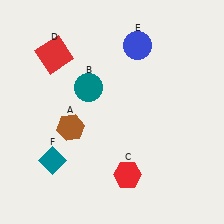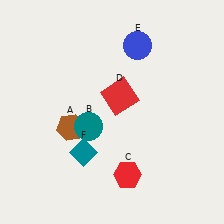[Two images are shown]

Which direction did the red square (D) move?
The red square (D) moved right.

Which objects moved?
The objects that moved are: the teal circle (B), the red square (D), the teal diamond (F).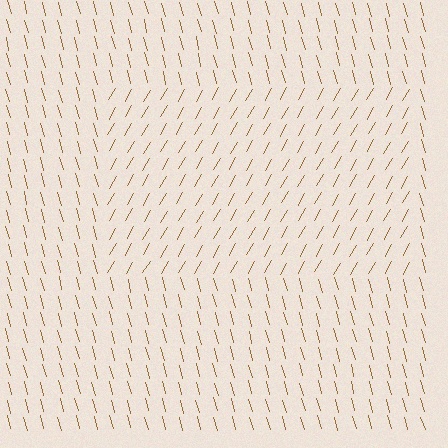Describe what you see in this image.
The image is filled with small brown line segments. A rectangle region in the image has lines oriented differently from the surrounding lines, creating a visible texture boundary.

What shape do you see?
I see a rectangle.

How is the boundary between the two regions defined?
The boundary is defined purely by a change in line orientation (approximately 45 degrees difference). All lines are the same color and thickness.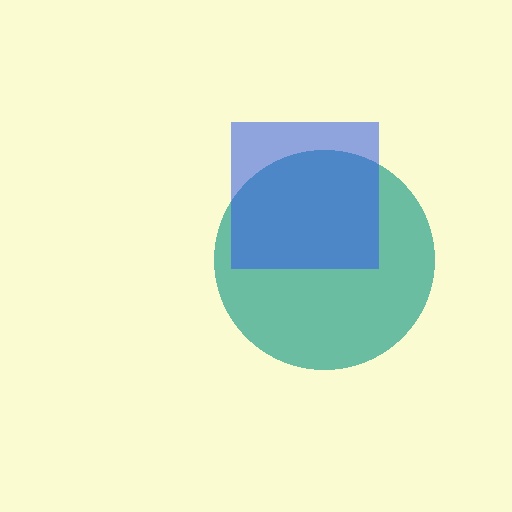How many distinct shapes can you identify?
There are 2 distinct shapes: a teal circle, a blue square.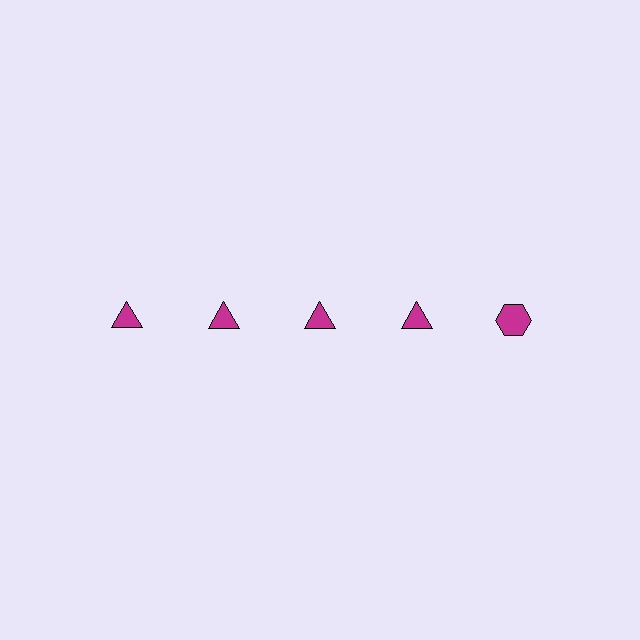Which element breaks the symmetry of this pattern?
The magenta hexagon in the top row, rightmost column breaks the symmetry. All other shapes are magenta triangles.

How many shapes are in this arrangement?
There are 5 shapes arranged in a grid pattern.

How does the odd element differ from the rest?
It has a different shape: hexagon instead of triangle.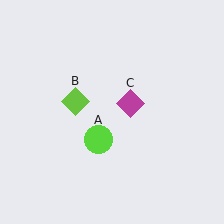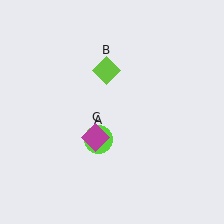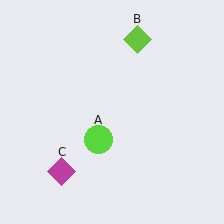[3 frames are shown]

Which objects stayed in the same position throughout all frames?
Lime circle (object A) remained stationary.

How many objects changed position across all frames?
2 objects changed position: lime diamond (object B), magenta diamond (object C).